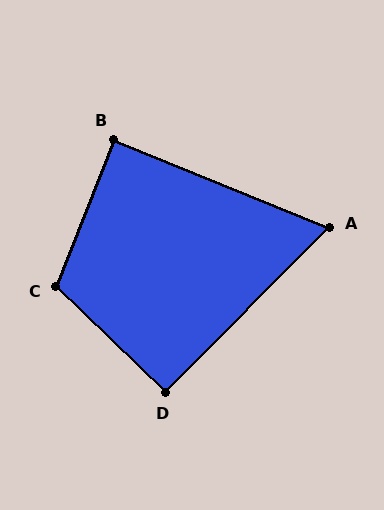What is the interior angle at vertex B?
Approximately 89 degrees (approximately right).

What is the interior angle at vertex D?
Approximately 91 degrees (approximately right).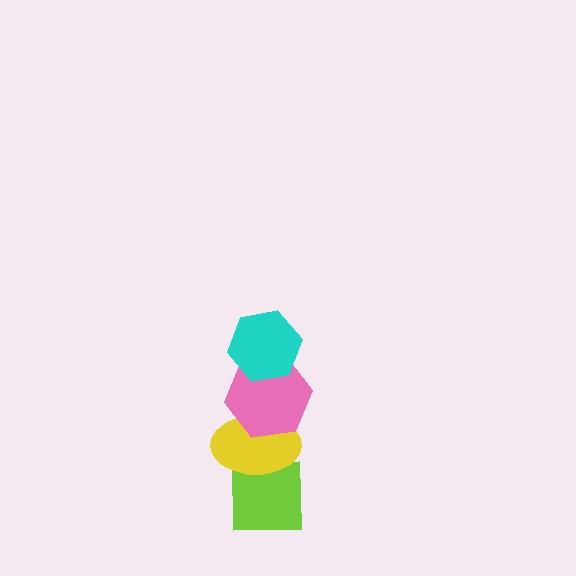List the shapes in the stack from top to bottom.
From top to bottom: the cyan hexagon, the pink hexagon, the yellow ellipse, the lime square.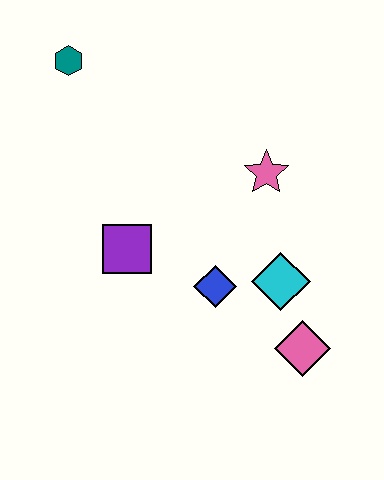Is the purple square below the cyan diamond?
No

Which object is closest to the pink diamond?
The cyan diamond is closest to the pink diamond.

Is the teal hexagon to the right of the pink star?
No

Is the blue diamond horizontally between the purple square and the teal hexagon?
No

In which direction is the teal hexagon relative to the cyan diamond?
The teal hexagon is above the cyan diamond.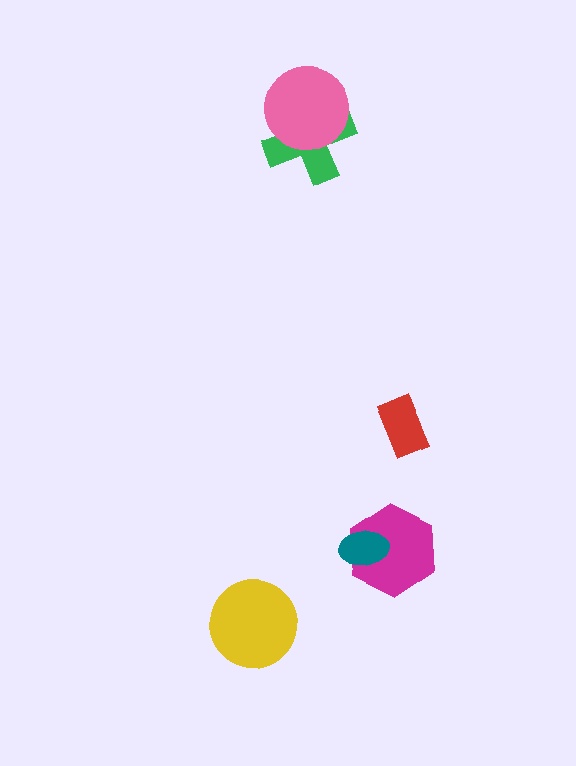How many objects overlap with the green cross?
1 object overlaps with the green cross.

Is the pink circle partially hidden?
No, no other shape covers it.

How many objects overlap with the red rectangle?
0 objects overlap with the red rectangle.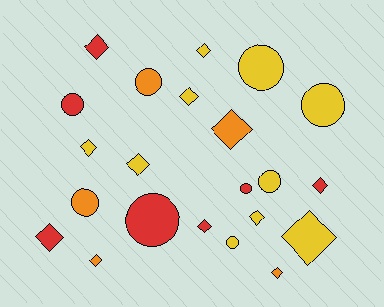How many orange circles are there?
There are 2 orange circles.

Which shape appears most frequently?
Diamond, with 13 objects.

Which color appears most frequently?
Yellow, with 10 objects.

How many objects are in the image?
There are 22 objects.